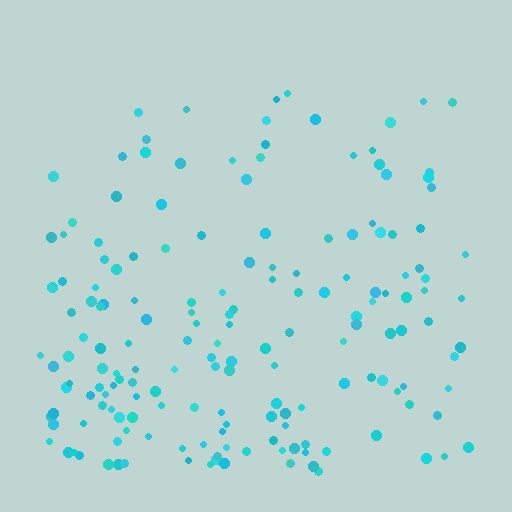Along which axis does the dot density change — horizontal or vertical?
Vertical.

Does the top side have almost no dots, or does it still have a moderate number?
Still a moderate number, just noticeably fewer than the bottom.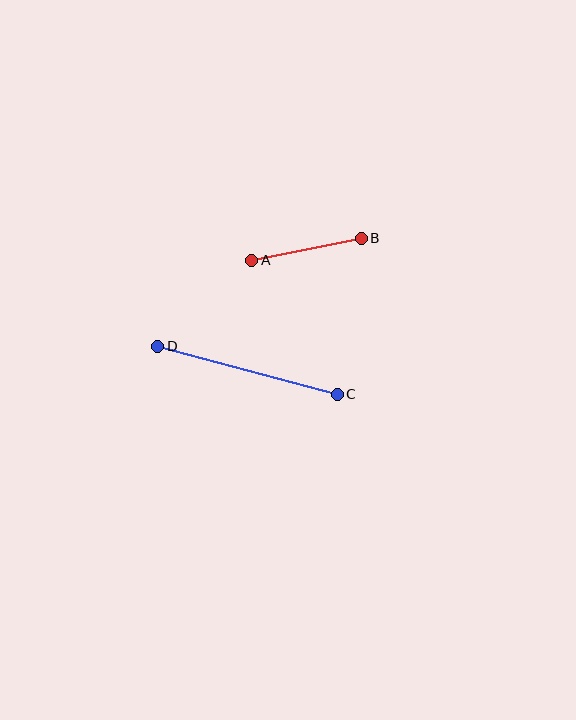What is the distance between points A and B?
The distance is approximately 112 pixels.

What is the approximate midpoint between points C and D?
The midpoint is at approximately (247, 370) pixels.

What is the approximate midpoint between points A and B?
The midpoint is at approximately (307, 249) pixels.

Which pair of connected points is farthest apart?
Points C and D are farthest apart.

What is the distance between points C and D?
The distance is approximately 186 pixels.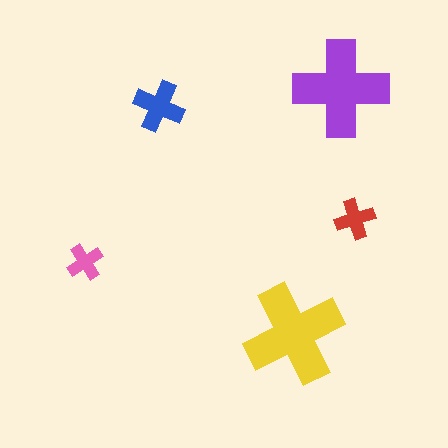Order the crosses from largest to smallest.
the yellow one, the purple one, the blue one, the red one, the pink one.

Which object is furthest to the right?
The red cross is rightmost.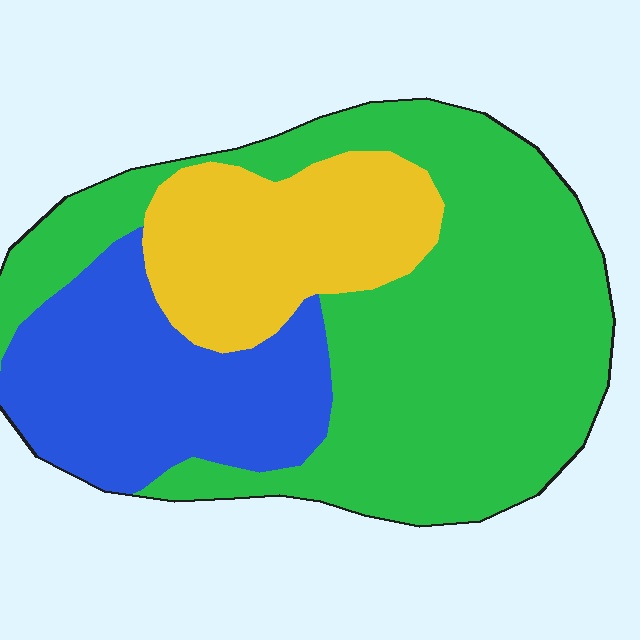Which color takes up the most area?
Green, at roughly 55%.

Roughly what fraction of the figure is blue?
Blue covers about 25% of the figure.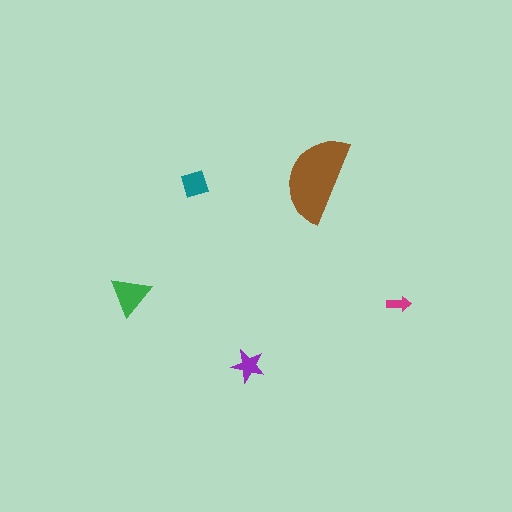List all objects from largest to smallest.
The brown semicircle, the green triangle, the teal diamond, the purple star, the magenta arrow.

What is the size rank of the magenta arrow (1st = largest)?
5th.